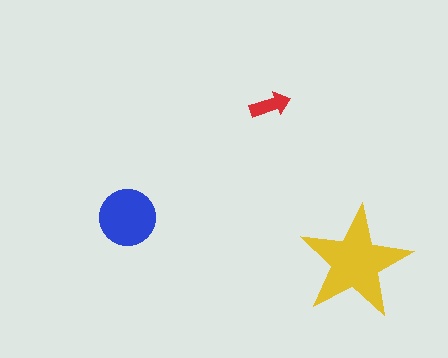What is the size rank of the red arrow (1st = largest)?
3rd.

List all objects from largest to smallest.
The yellow star, the blue circle, the red arrow.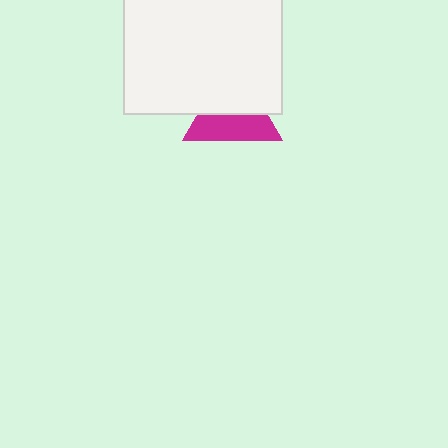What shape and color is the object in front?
The object in front is a white square.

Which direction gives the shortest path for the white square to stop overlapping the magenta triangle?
Moving up gives the shortest separation.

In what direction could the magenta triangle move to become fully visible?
The magenta triangle could move down. That would shift it out from behind the white square entirely.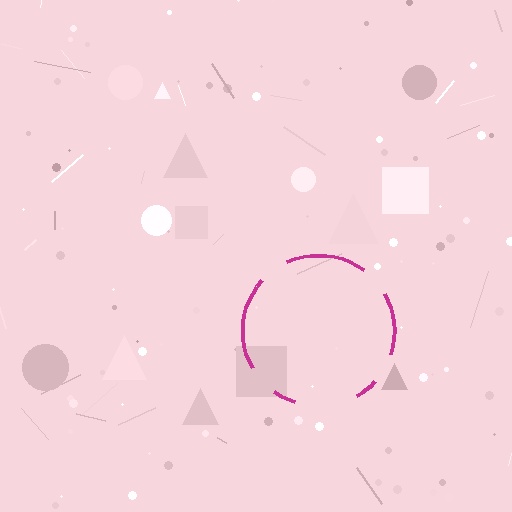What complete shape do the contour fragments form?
The contour fragments form a circle.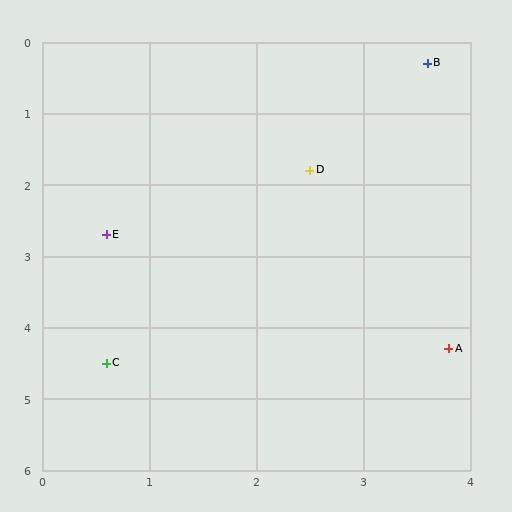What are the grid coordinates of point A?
Point A is at approximately (3.8, 4.3).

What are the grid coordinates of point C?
Point C is at approximately (0.6, 4.5).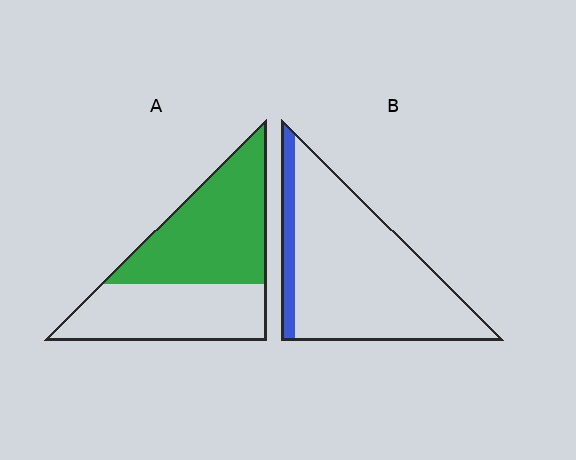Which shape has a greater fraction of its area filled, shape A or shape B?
Shape A.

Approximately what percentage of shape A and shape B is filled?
A is approximately 55% and B is approximately 10%.